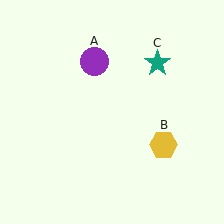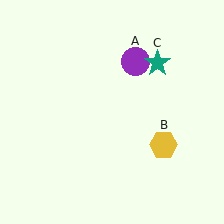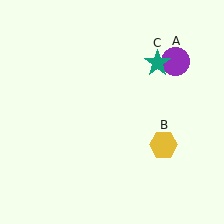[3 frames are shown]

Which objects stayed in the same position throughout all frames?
Yellow hexagon (object B) and teal star (object C) remained stationary.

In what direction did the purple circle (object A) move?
The purple circle (object A) moved right.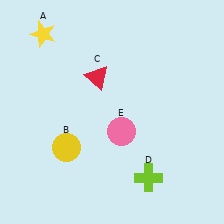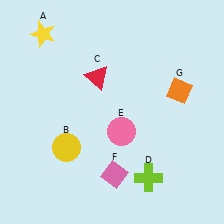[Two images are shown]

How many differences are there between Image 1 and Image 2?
There are 2 differences between the two images.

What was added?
A pink diamond (F), an orange diamond (G) were added in Image 2.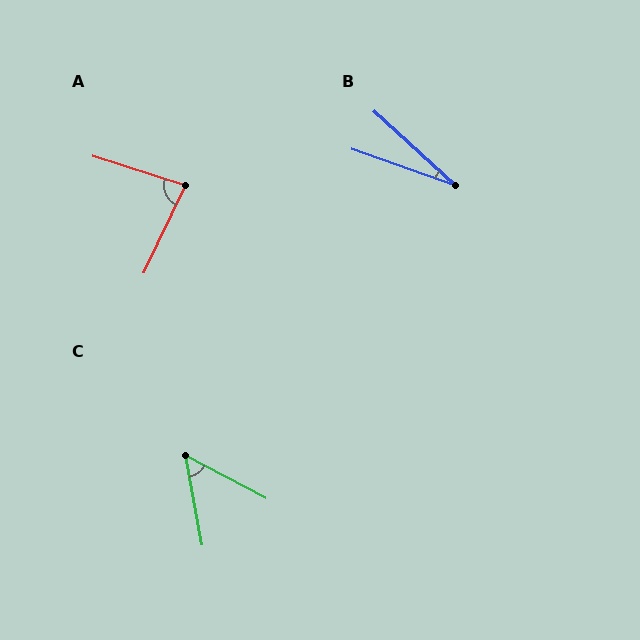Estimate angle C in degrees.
Approximately 51 degrees.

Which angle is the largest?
A, at approximately 83 degrees.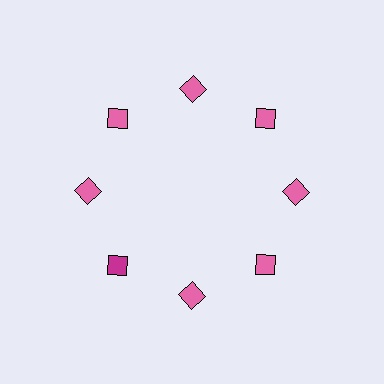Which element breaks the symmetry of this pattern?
The magenta diamond at roughly the 8 o'clock position breaks the symmetry. All other shapes are pink diamonds.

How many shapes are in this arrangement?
There are 8 shapes arranged in a ring pattern.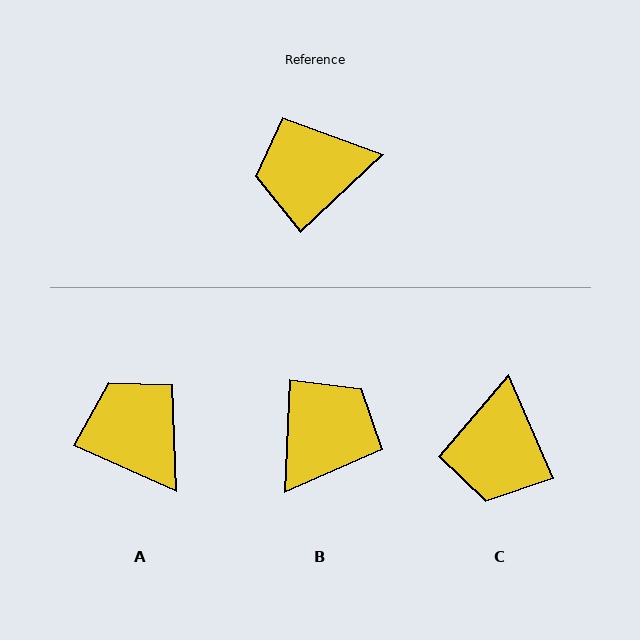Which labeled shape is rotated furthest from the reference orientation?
B, about 136 degrees away.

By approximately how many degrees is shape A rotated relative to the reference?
Approximately 68 degrees clockwise.